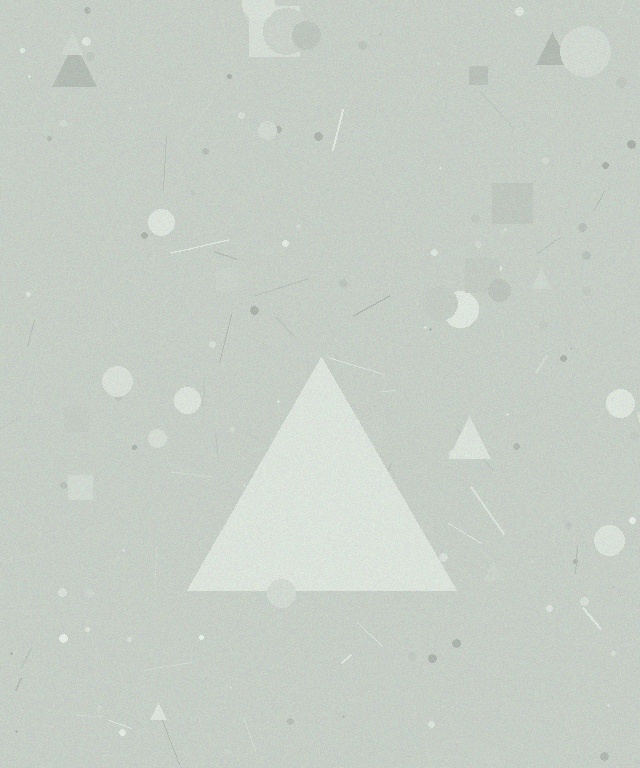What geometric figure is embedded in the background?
A triangle is embedded in the background.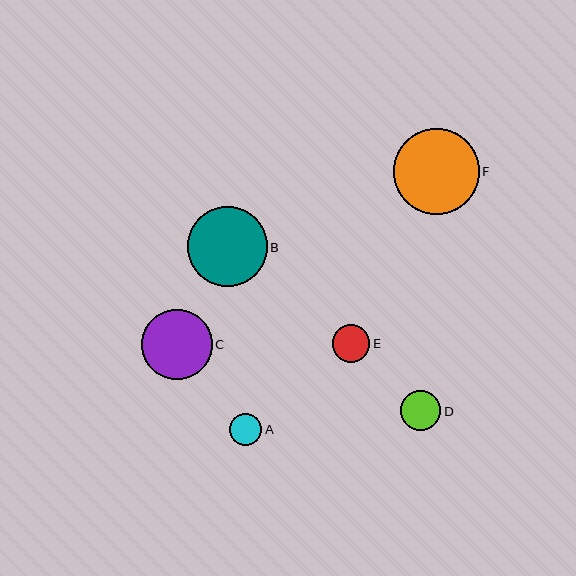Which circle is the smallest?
Circle A is the smallest with a size of approximately 32 pixels.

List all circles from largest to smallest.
From largest to smallest: F, B, C, D, E, A.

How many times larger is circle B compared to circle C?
Circle B is approximately 1.1 times the size of circle C.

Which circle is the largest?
Circle F is the largest with a size of approximately 86 pixels.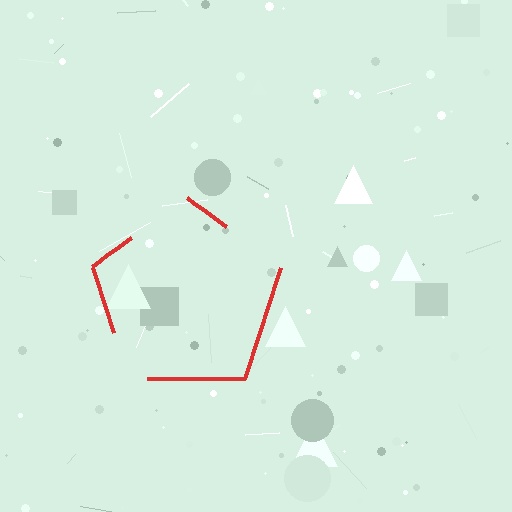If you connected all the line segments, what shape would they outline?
They would outline a pentagon.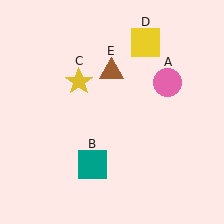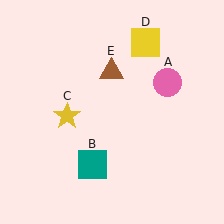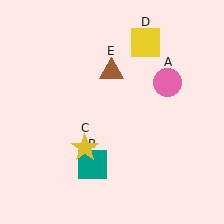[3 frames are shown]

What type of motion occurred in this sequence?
The yellow star (object C) rotated counterclockwise around the center of the scene.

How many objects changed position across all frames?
1 object changed position: yellow star (object C).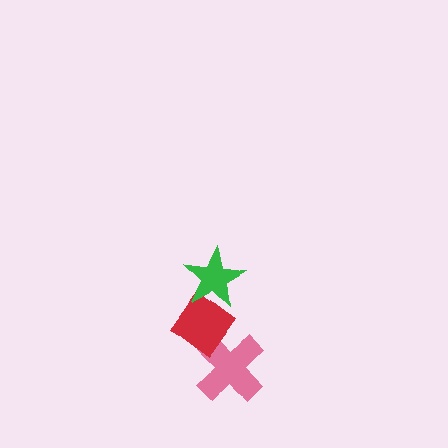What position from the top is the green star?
The green star is 1st from the top.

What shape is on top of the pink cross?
The red diamond is on top of the pink cross.